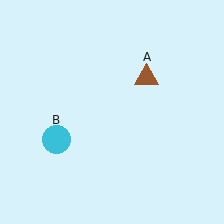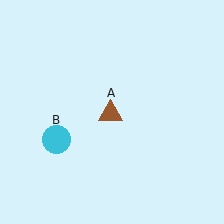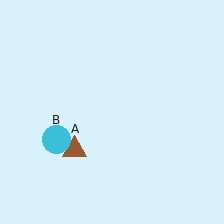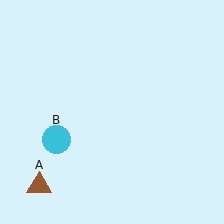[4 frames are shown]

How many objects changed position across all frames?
1 object changed position: brown triangle (object A).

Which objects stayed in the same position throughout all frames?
Cyan circle (object B) remained stationary.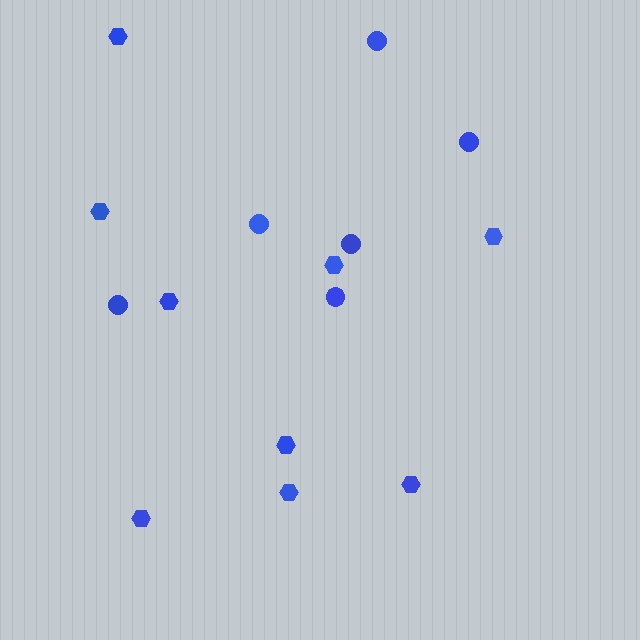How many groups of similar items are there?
There are 2 groups: one group of hexagons (9) and one group of circles (6).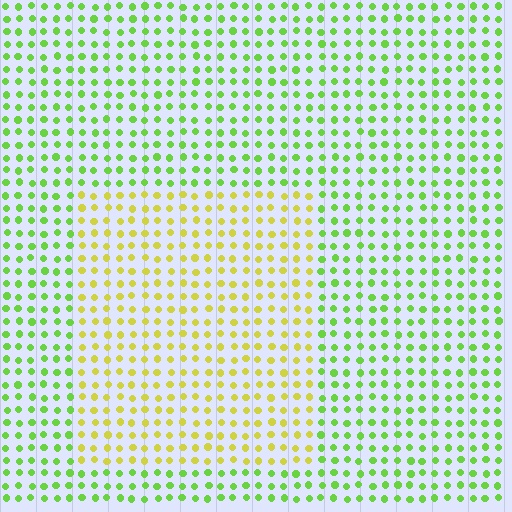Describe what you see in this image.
The image is filled with small lime elements in a uniform arrangement. A rectangle-shaped region is visible where the elements are tinted to a slightly different hue, forming a subtle color boundary.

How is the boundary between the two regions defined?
The boundary is defined purely by a slight shift in hue (about 42 degrees). Spacing, size, and orientation are identical on both sides.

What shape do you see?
I see a rectangle.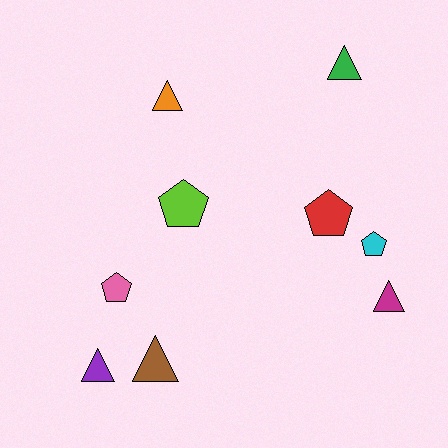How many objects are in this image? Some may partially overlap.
There are 9 objects.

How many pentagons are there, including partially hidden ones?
There are 4 pentagons.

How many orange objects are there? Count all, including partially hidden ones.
There is 1 orange object.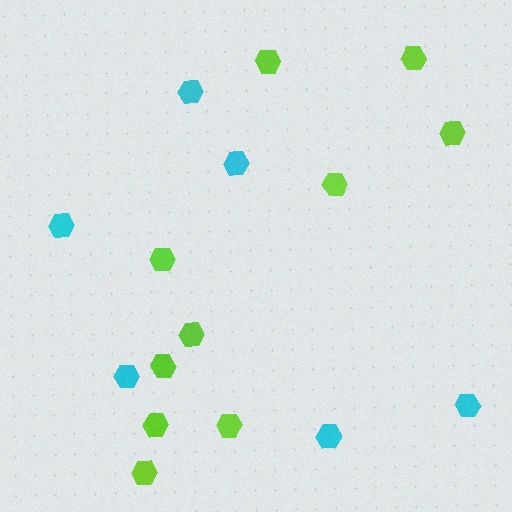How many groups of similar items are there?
There are 2 groups: one group of cyan hexagons (6) and one group of lime hexagons (10).